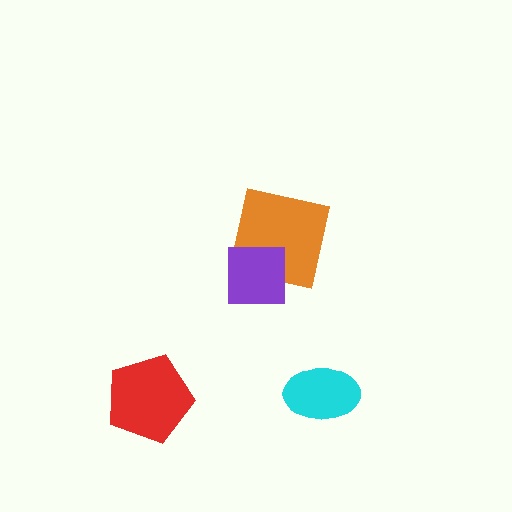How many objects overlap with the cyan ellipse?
0 objects overlap with the cyan ellipse.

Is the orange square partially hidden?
Yes, it is partially covered by another shape.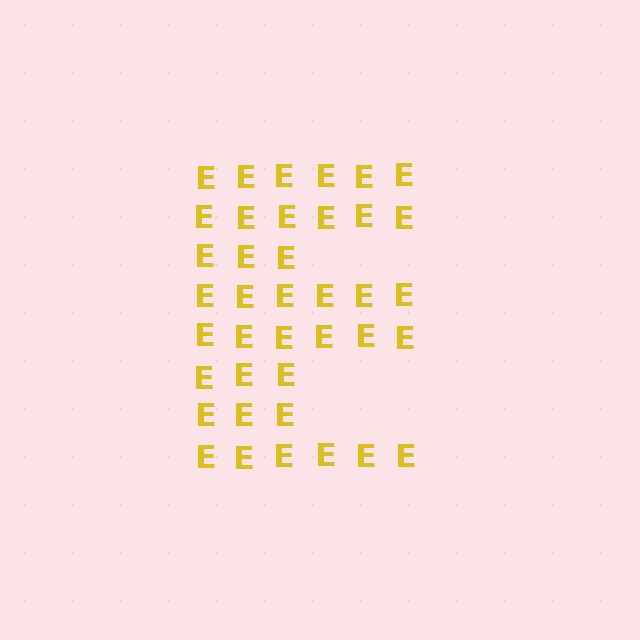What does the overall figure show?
The overall figure shows the letter E.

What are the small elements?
The small elements are letter E's.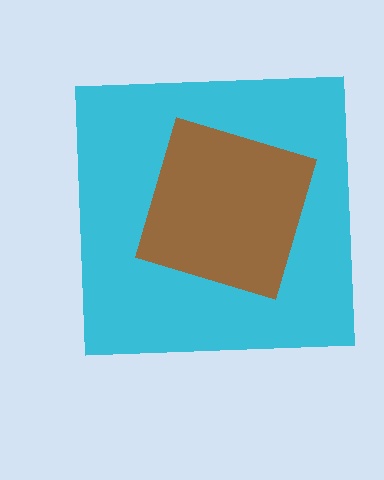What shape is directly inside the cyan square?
The brown diamond.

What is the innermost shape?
The brown diamond.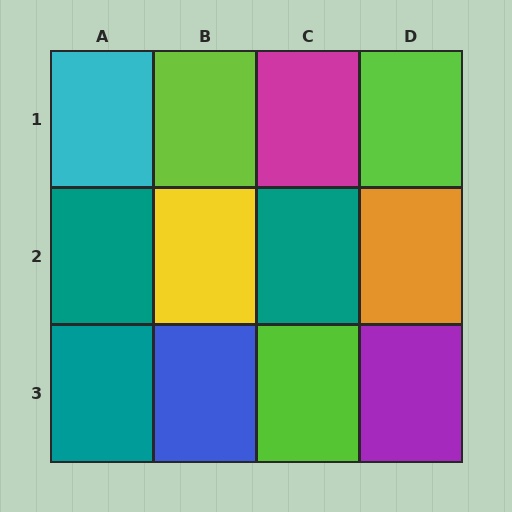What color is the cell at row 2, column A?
Teal.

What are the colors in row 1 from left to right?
Cyan, lime, magenta, lime.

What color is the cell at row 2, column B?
Yellow.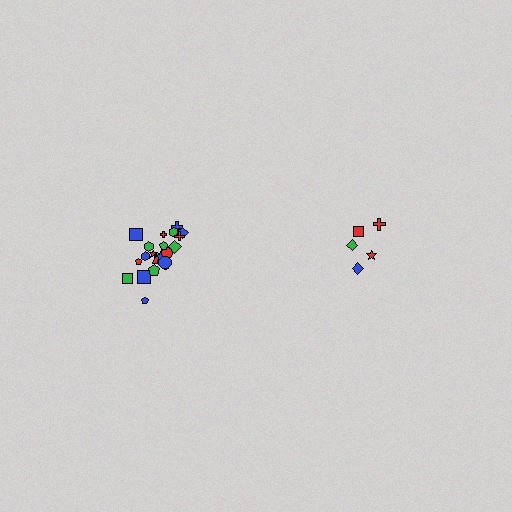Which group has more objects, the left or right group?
The left group.